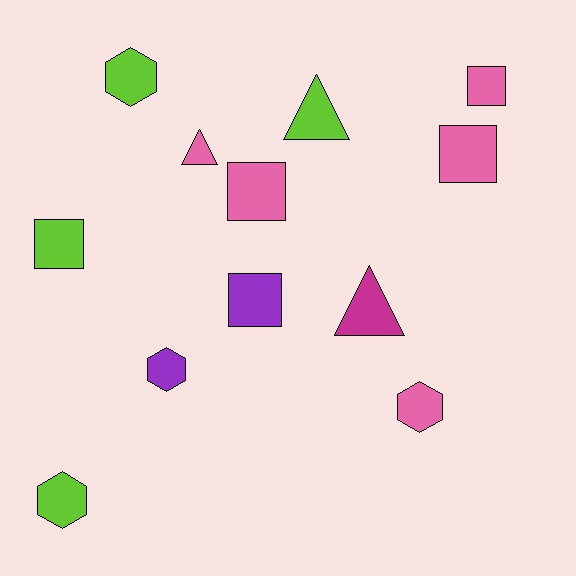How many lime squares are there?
There is 1 lime square.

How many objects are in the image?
There are 12 objects.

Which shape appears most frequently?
Square, with 5 objects.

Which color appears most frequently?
Pink, with 5 objects.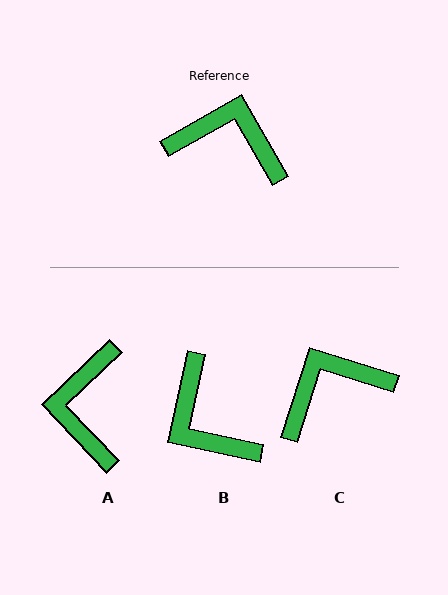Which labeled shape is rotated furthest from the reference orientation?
B, about 138 degrees away.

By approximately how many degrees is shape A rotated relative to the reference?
Approximately 104 degrees counter-clockwise.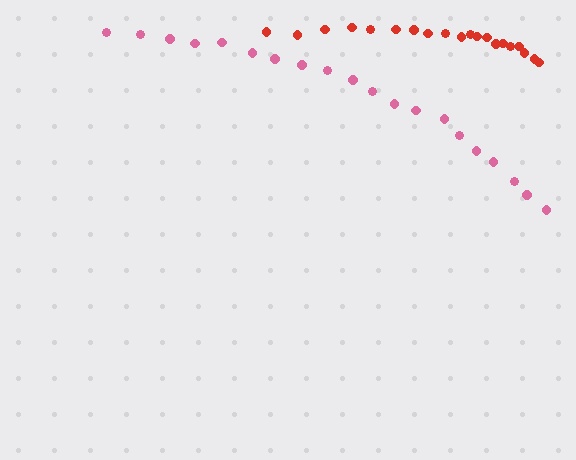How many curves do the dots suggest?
There are 2 distinct paths.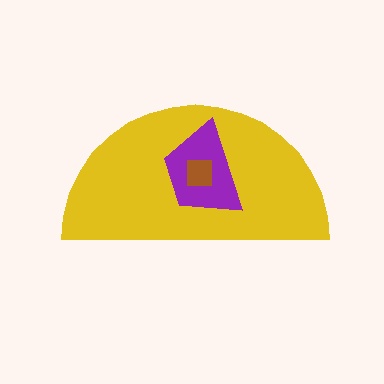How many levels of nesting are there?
3.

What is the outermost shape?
The yellow semicircle.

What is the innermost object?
The brown square.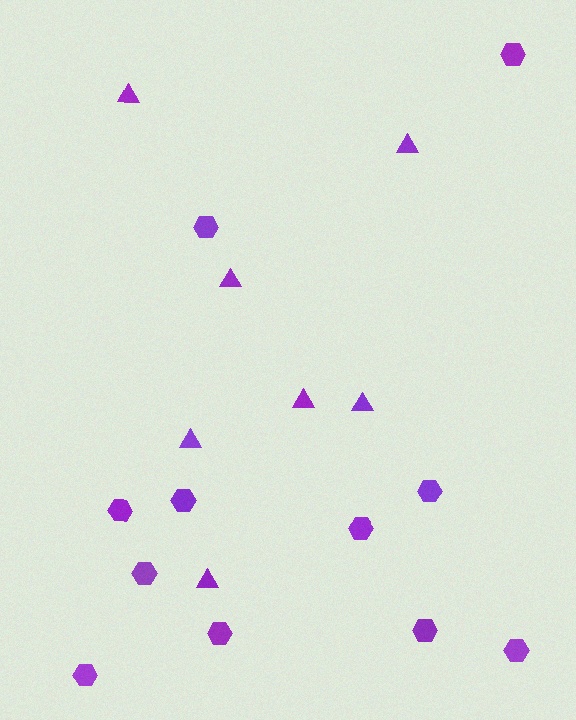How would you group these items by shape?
There are 2 groups: one group of hexagons (11) and one group of triangles (7).